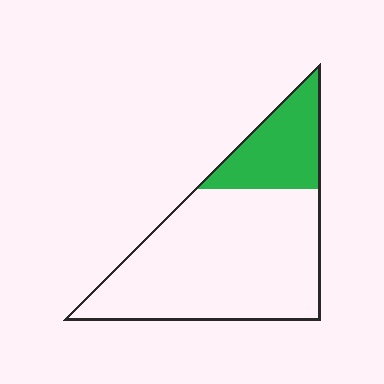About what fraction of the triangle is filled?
About one quarter (1/4).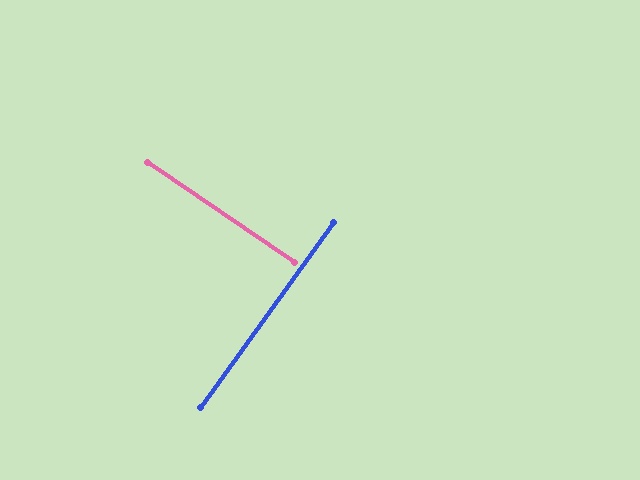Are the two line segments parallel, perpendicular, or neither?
Perpendicular — they meet at approximately 89°.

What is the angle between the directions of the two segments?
Approximately 89 degrees.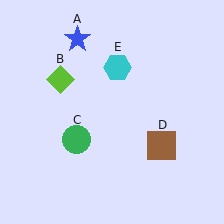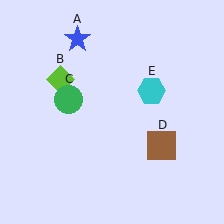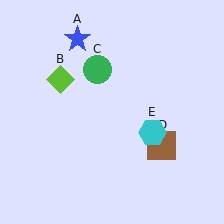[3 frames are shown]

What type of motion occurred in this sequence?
The green circle (object C), cyan hexagon (object E) rotated clockwise around the center of the scene.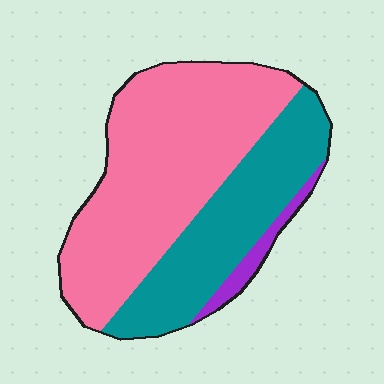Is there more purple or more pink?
Pink.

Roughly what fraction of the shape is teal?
Teal takes up about one third (1/3) of the shape.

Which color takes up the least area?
Purple, at roughly 5%.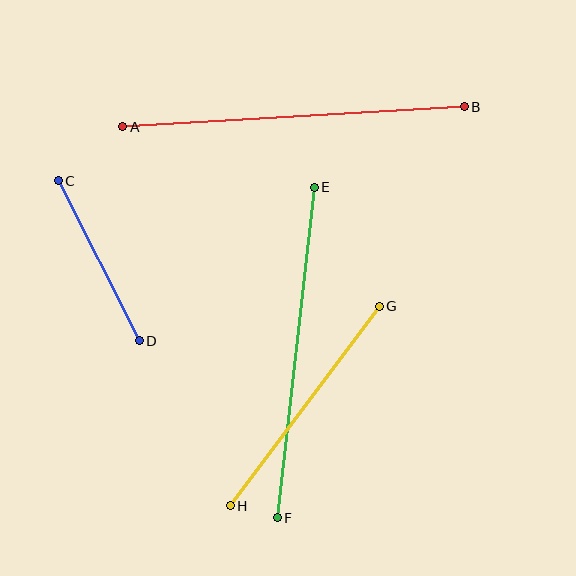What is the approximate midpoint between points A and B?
The midpoint is at approximately (294, 117) pixels.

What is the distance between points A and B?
The distance is approximately 342 pixels.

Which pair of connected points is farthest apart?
Points A and B are farthest apart.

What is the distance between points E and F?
The distance is approximately 332 pixels.